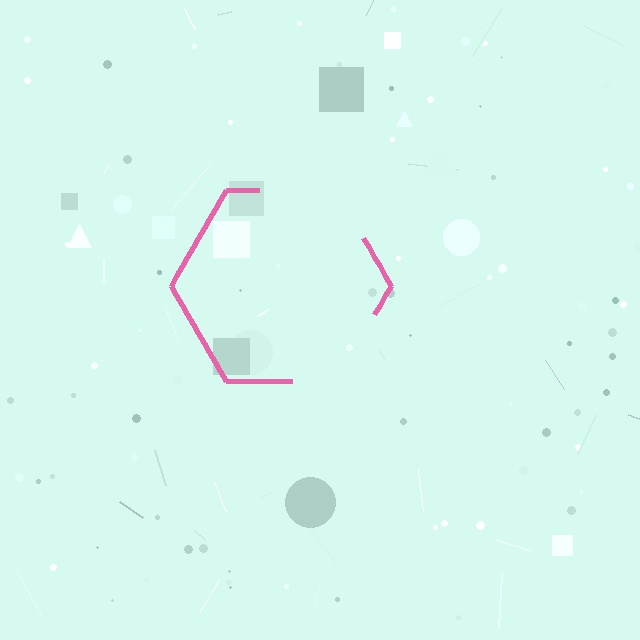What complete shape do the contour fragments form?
The contour fragments form a hexagon.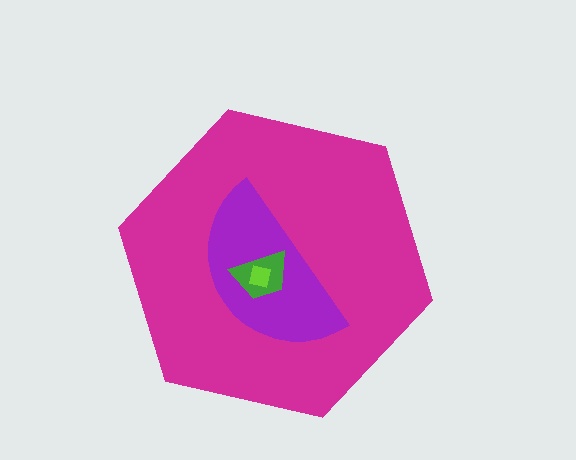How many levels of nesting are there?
4.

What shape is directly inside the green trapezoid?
The lime square.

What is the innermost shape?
The lime square.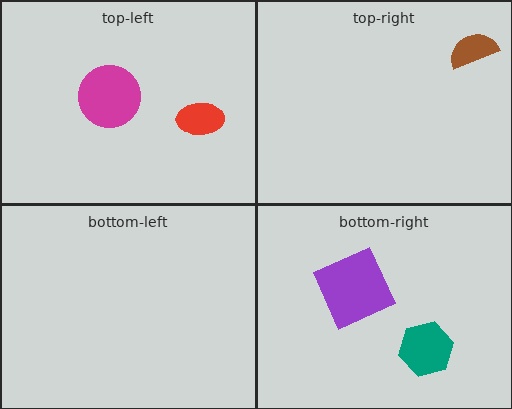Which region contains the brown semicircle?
The top-right region.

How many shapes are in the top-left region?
2.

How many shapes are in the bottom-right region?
2.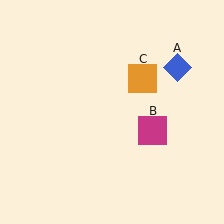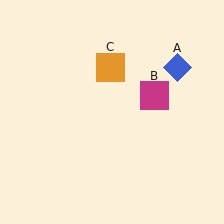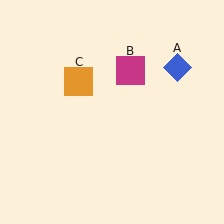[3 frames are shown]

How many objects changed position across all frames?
2 objects changed position: magenta square (object B), orange square (object C).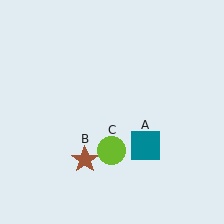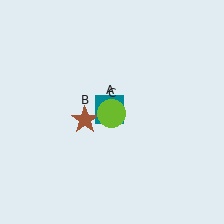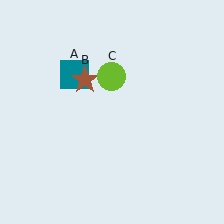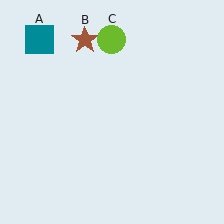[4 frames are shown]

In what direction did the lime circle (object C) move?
The lime circle (object C) moved up.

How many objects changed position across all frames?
3 objects changed position: teal square (object A), brown star (object B), lime circle (object C).